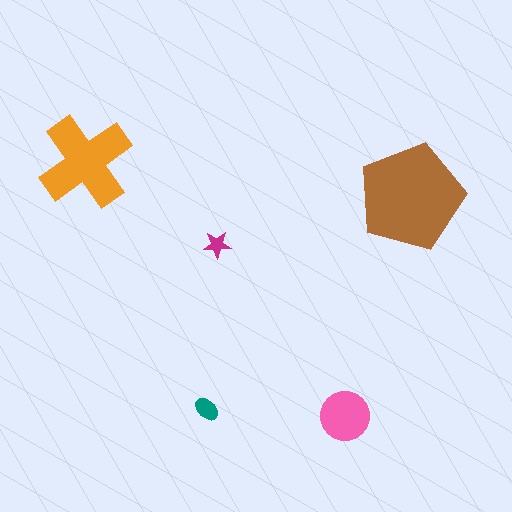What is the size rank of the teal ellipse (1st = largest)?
4th.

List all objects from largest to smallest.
The brown pentagon, the orange cross, the pink circle, the teal ellipse, the magenta star.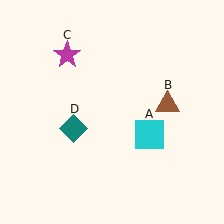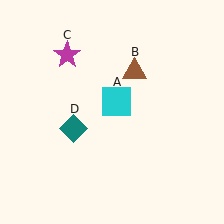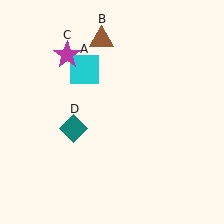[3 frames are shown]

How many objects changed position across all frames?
2 objects changed position: cyan square (object A), brown triangle (object B).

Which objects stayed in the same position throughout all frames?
Magenta star (object C) and teal diamond (object D) remained stationary.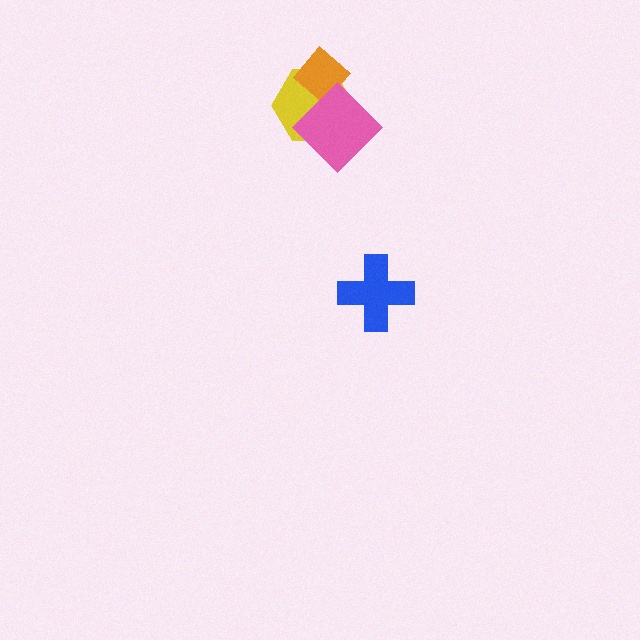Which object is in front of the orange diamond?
The pink diamond is in front of the orange diamond.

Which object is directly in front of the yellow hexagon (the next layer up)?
The orange diamond is directly in front of the yellow hexagon.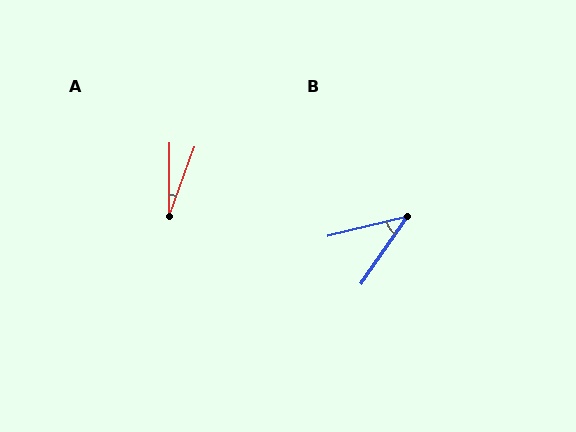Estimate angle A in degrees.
Approximately 20 degrees.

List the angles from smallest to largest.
A (20°), B (42°).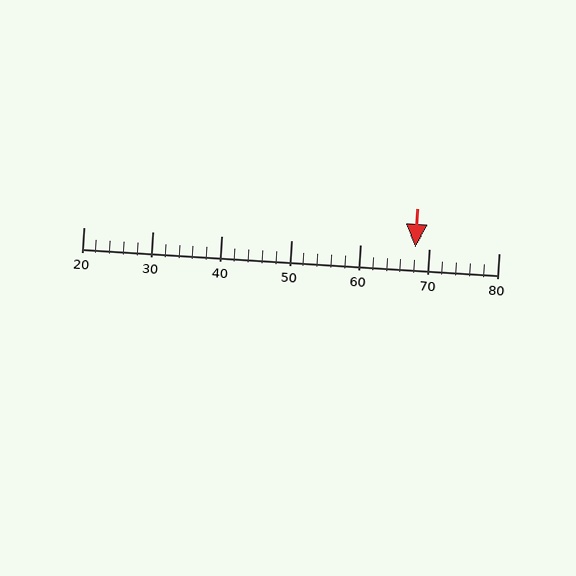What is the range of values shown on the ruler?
The ruler shows values from 20 to 80.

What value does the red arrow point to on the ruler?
The red arrow points to approximately 68.